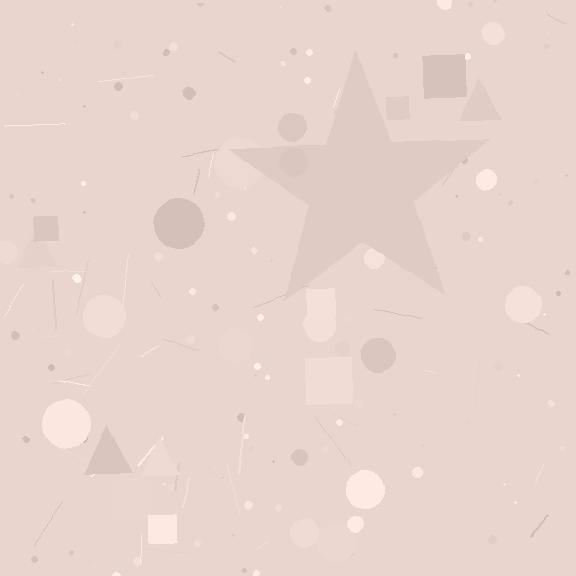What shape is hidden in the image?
A star is hidden in the image.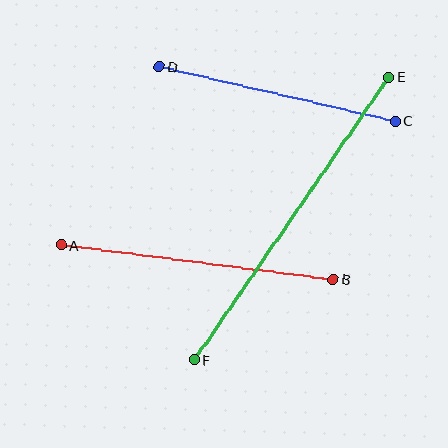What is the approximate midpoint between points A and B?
The midpoint is at approximately (197, 262) pixels.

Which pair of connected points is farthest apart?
Points E and F are farthest apart.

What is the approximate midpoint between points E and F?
The midpoint is at approximately (292, 218) pixels.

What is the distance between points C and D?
The distance is approximately 242 pixels.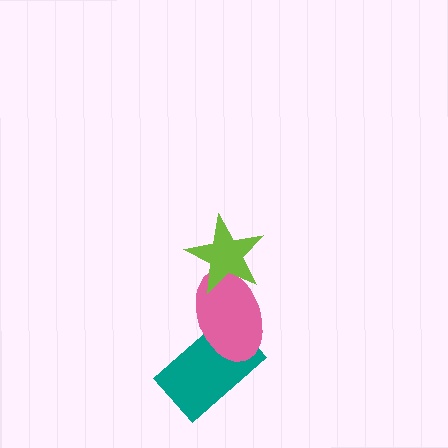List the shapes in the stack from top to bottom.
From top to bottom: the lime star, the pink ellipse, the teal rectangle.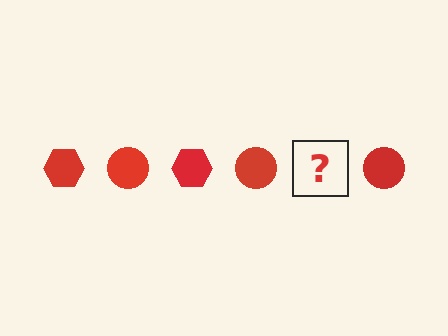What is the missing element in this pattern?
The missing element is a red hexagon.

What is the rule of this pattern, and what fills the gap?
The rule is that the pattern cycles through hexagon, circle shapes in red. The gap should be filled with a red hexagon.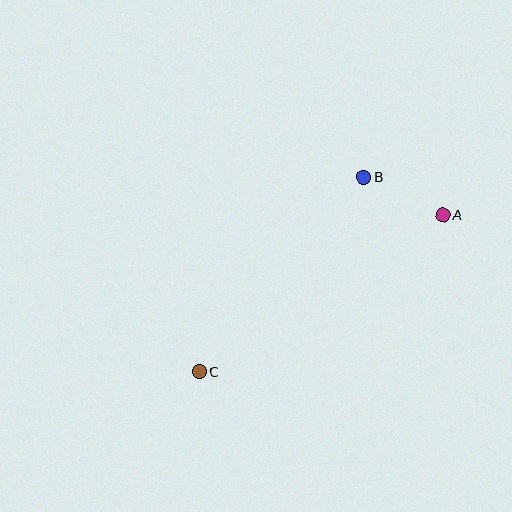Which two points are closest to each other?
Points A and B are closest to each other.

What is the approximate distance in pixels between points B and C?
The distance between B and C is approximately 255 pixels.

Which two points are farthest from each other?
Points A and C are farthest from each other.